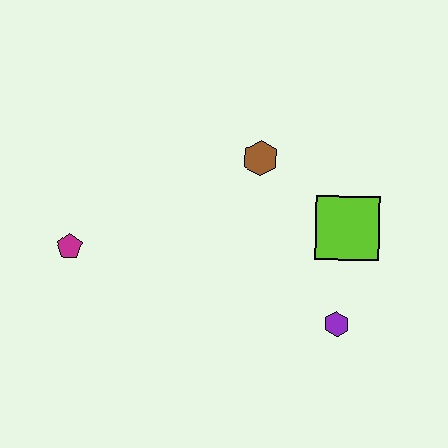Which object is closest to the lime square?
The purple hexagon is closest to the lime square.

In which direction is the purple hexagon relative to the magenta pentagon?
The purple hexagon is to the right of the magenta pentagon.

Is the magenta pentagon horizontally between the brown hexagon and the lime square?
No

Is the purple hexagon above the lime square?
No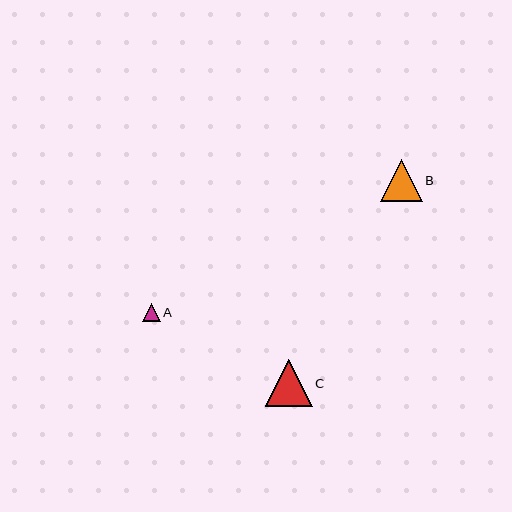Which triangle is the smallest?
Triangle A is the smallest with a size of approximately 18 pixels.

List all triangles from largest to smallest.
From largest to smallest: C, B, A.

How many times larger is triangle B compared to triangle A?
Triangle B is approximately 2.4 times the size of triangle A.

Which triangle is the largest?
Triangle C is the largest with a size of approximately 47 pixels.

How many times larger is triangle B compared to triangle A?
Triangle B is approximately 2.4 times the size of triangle A.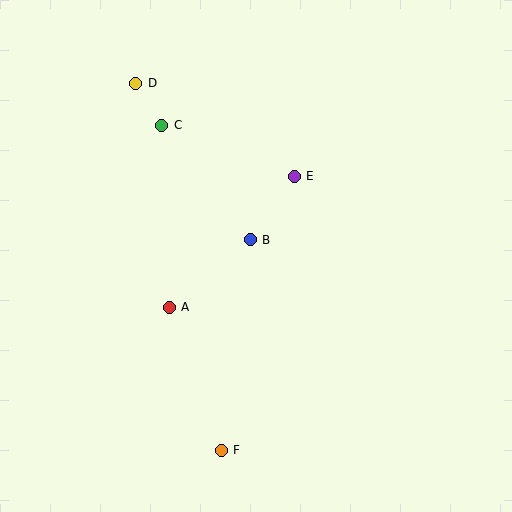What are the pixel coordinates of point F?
Point F is at (221, 450).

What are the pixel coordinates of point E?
Point E is at (294, 176).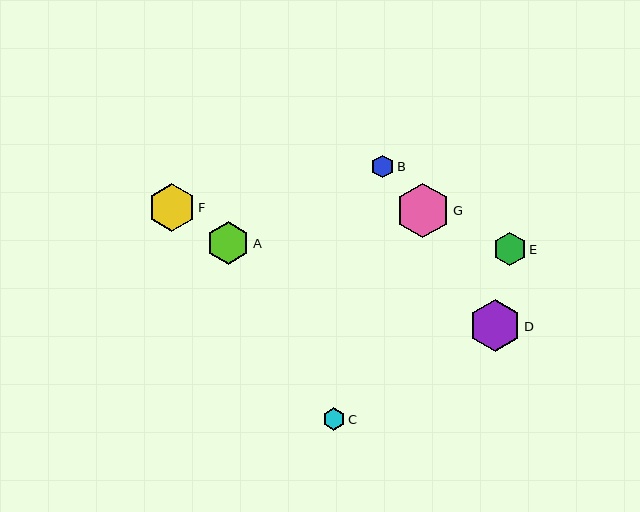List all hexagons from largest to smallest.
From largest to smallest: G, D, F, A, E, B, C.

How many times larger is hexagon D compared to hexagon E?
Hexagon D is approximately 1.6 times the size of hexagon E.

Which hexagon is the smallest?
Hexagon C is the smallest with a size of approximately 22 pixels.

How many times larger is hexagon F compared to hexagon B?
Hexagon F is approximately 2.1 times the size of hexagon B.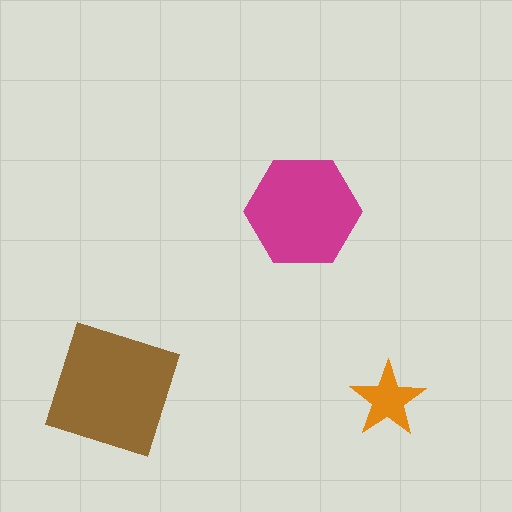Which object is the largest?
The brown square.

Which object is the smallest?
The orange star.